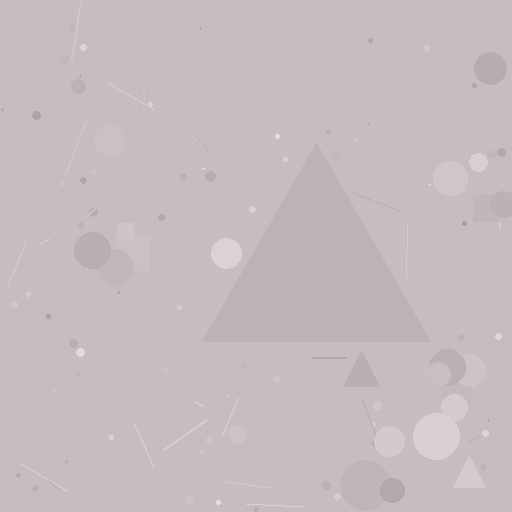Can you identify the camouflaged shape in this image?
The camouflaged shape is a triangle.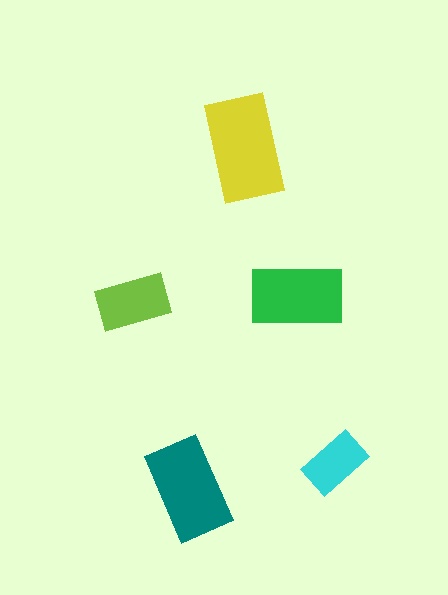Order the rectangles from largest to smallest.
the yellow one, the teal one, the green one, the lime one, the cyan one.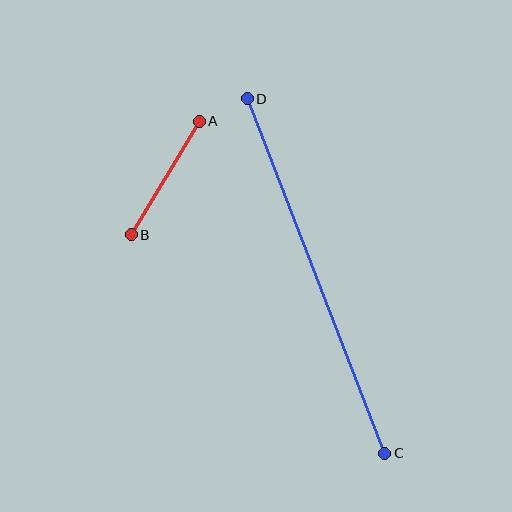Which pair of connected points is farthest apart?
Points C and D are farthest apart.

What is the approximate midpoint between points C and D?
The midpoint is at approximately (316, 276) pixels.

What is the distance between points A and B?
The distance is approximately 132 pixels.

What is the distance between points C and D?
The distance is approximately 380 pixels.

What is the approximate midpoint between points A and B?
The midpoint is at approximately (165, 178) pixels.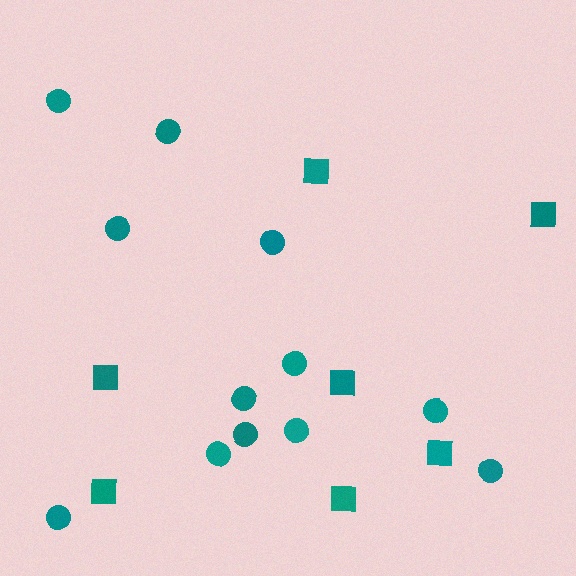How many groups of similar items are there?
There are 2 groups: one group of circles (12) and one group of squares (7).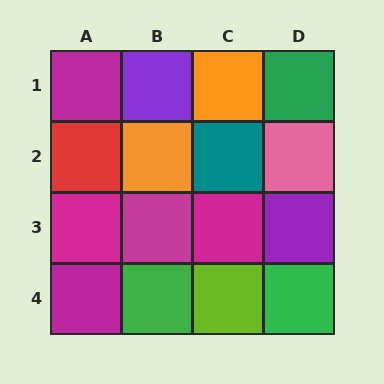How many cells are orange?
2 cells are orange.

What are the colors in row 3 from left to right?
Magenta, magenta, magenta, purple.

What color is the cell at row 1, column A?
Magenta.